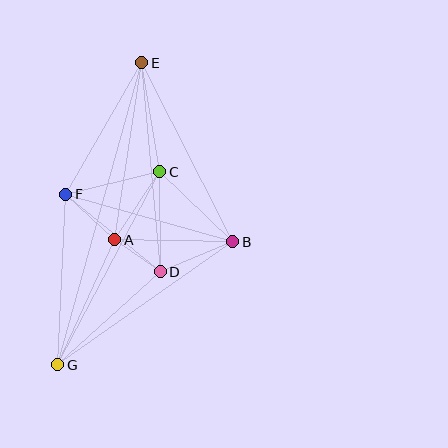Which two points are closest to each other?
Points A and D are closest to each other.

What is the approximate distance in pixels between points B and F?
The distance between B and F is approximately 174 pixels.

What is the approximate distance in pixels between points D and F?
The distance between D and F is approximately 123 pixels.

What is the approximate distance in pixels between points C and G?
The distance between C and G is approximately 218 pixels.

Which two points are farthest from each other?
Points E and G are farthest from each other.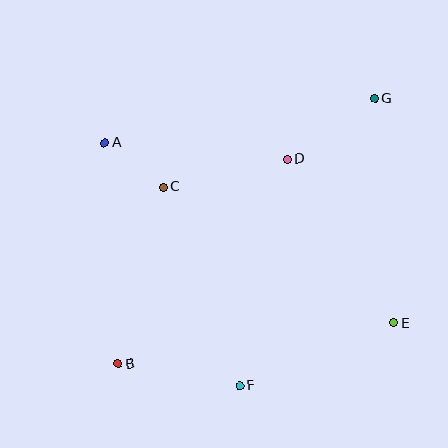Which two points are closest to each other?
Points A and C are closest to each other.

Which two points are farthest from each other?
Points B and G are farthest from each other.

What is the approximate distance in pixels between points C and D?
The distance between C and D is approximately 127 pixels.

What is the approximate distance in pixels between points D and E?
The distance between D and E is approximately 195 pixels.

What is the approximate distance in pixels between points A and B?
The distance between A and B is approximately 222 pixels.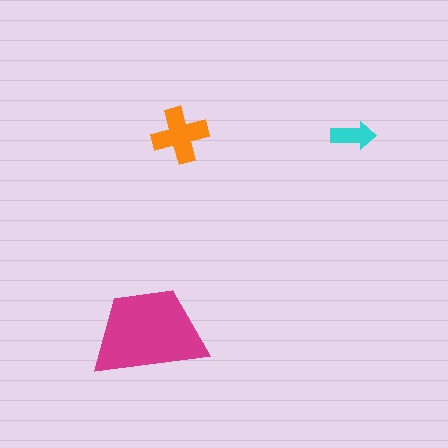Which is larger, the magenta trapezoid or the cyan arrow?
The magenta trapezoid.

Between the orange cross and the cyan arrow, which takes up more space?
The orange cross.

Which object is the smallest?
The cyan arrow.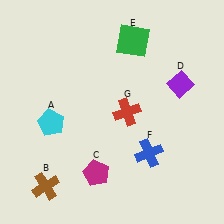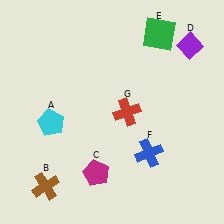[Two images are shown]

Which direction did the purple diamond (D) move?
The purple diamond (D) moved up.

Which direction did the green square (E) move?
The green square (E) moved right.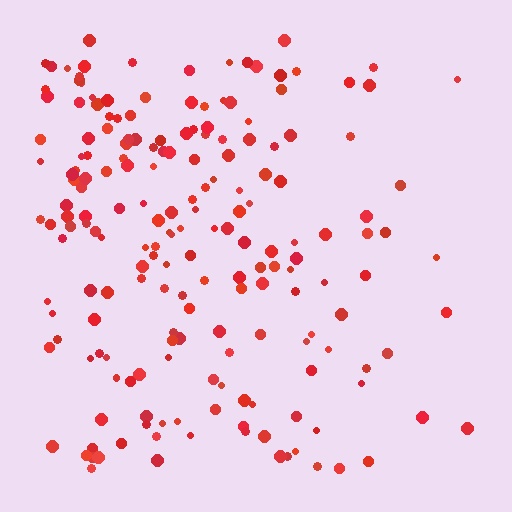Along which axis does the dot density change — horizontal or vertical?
Horizontal.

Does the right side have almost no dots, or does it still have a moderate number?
Still a moderate number, just noticeably fewer than the left.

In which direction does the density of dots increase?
From right to left, with the left side densest.